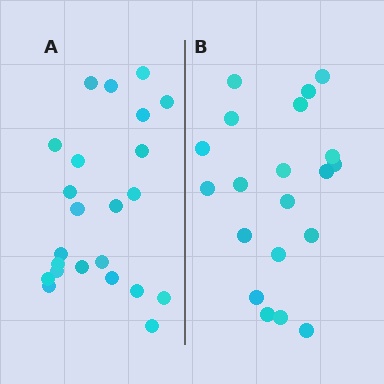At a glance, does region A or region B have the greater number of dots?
Region A (the left region) has more dots.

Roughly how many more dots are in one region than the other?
Region A has just a few more — roughly 2 or 3 more dots than region B.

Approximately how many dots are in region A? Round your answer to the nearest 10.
About 20 dots. (The exact count is 23, which rounds to 20.)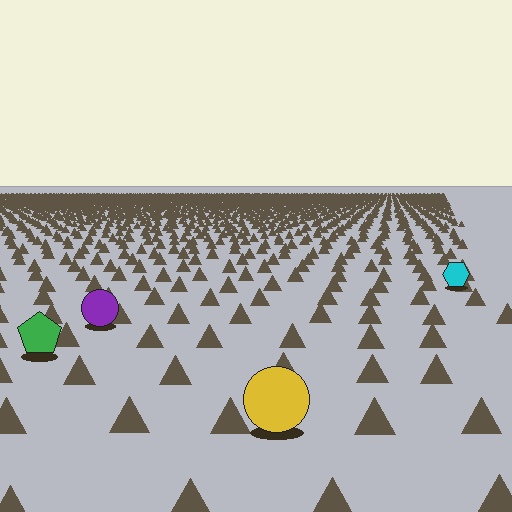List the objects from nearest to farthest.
From nearest to farthest: the yellow circle, the green pentagon, the purple circle, the cyan hexagon.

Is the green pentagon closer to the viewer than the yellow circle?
No. The yellow circle is closer — you can tell from the texture gradient: the ground texture is coarser near it.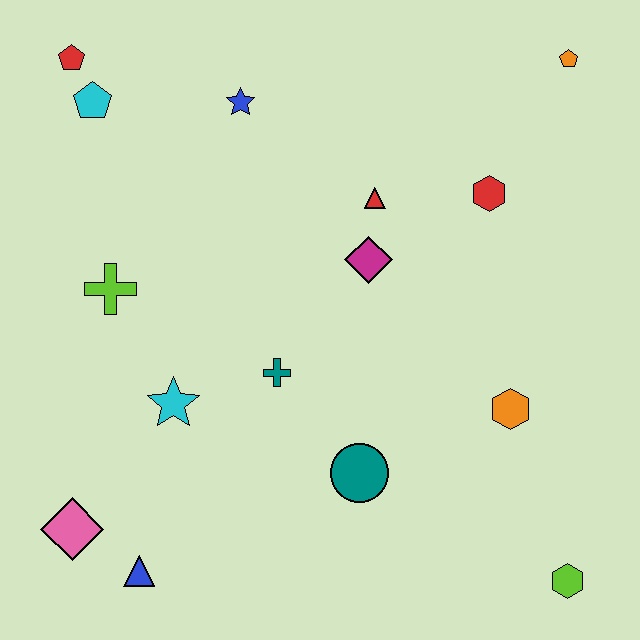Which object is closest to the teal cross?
The cyan star is closest to the teal cross.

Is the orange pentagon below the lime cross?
No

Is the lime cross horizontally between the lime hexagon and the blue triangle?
No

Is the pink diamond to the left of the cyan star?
Yes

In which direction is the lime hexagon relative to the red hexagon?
The lime hexagon is below the red hexagon.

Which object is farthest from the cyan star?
The orange pentagon is farthest from the cyan star.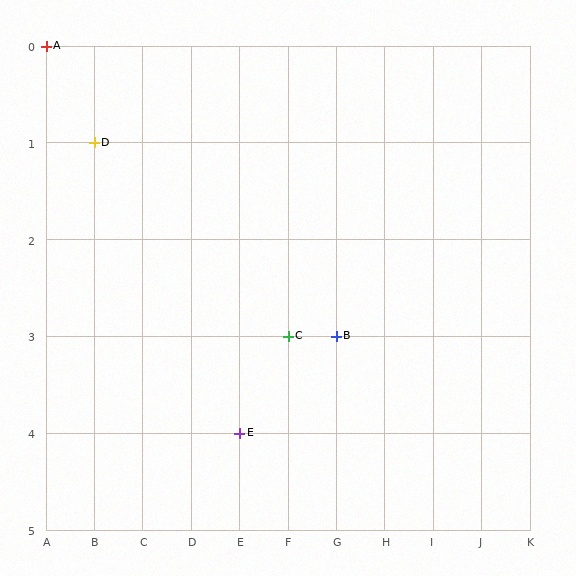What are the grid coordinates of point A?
Point A is at grid coordinates (A, 0).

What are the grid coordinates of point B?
Point B is at grid coordinates (G, 3).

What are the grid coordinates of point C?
Point C is at grid coordinates (F, 3).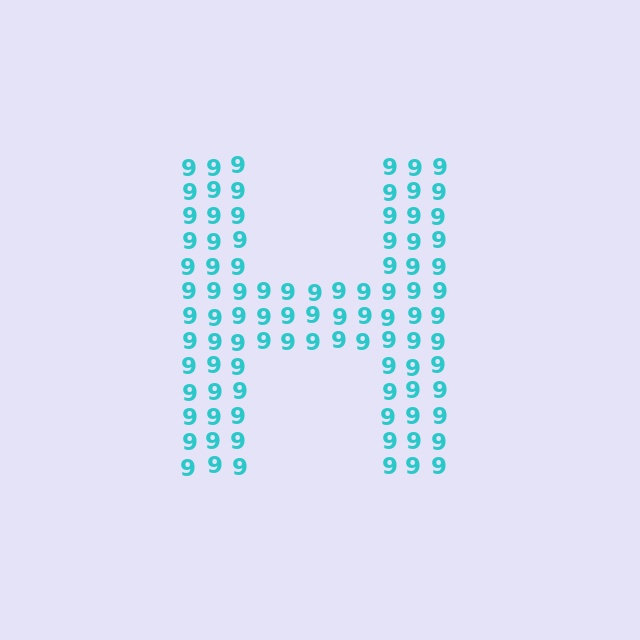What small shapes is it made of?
It is made of small digit 9's.